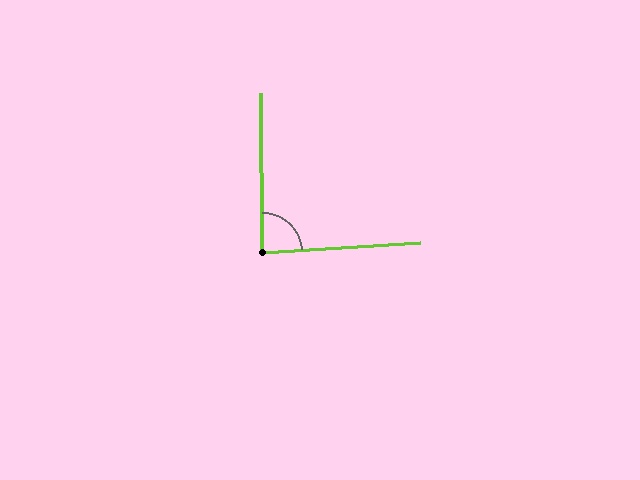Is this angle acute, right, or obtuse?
It is approximately a right angle.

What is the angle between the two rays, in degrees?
Approximately 87 degrees.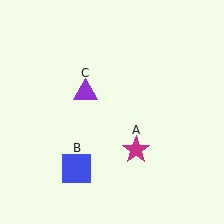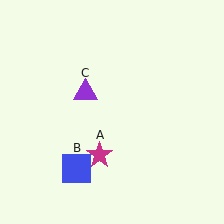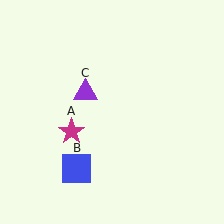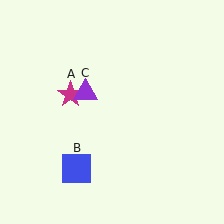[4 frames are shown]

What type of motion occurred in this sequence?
The magenta star (object A) rotated clockwise around the center of the scene.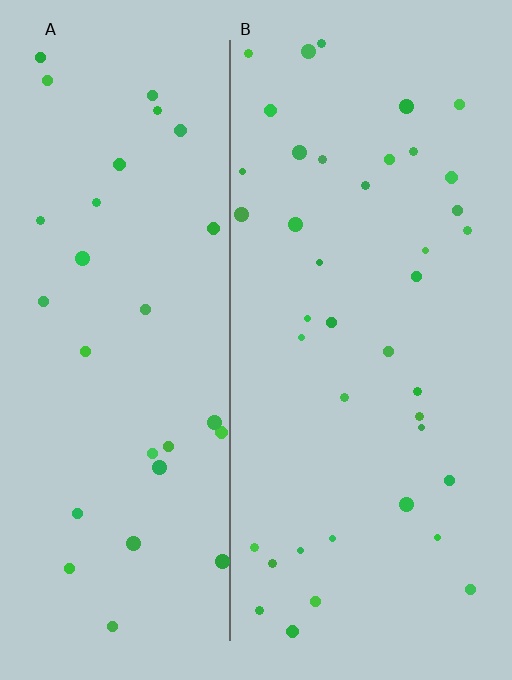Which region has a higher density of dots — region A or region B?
B (the right).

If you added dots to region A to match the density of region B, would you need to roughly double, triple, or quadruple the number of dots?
Approximately double.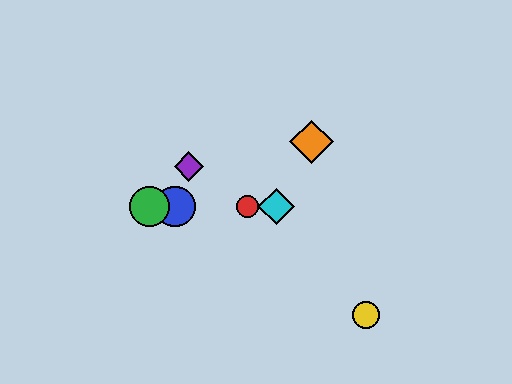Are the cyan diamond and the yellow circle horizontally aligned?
No, the cyan diamond is at y≈206 and the yellow circle is at y≈315.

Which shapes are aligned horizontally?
The red circle, the blue circle, the green circle, the cyan diamond are aligned horizontally.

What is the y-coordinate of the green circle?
The green circle is at y≈206.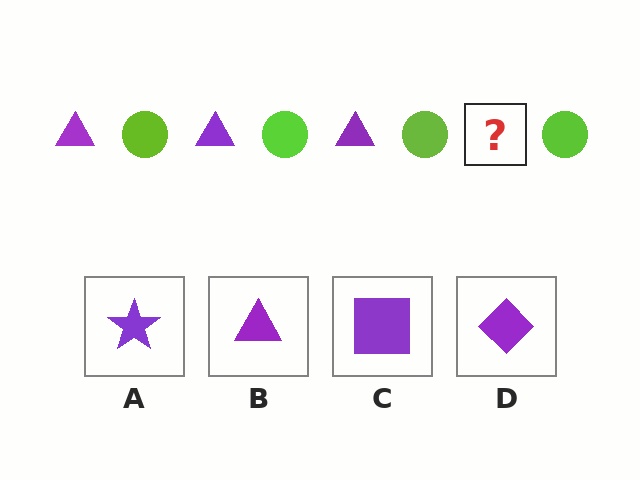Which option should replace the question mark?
Option B.